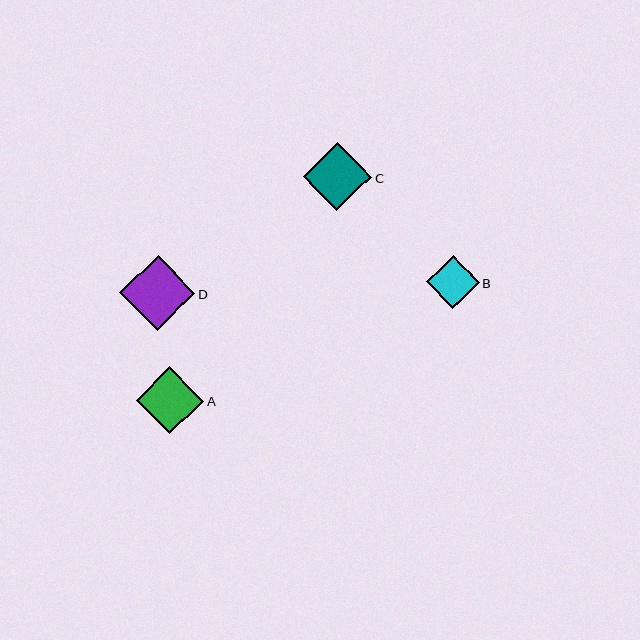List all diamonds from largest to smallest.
From largest to smallest: D, C, A, B.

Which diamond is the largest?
Diamond D is the largest with a size of approximately 75 pixels.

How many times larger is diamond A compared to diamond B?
Diamond A is approximately 1.3 times the size of diamond B.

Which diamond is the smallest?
Diamond B is the smallest with a size of approximately 53 pixels.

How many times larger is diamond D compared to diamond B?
Diamond D is approximately 1.4 times the size of diamond B.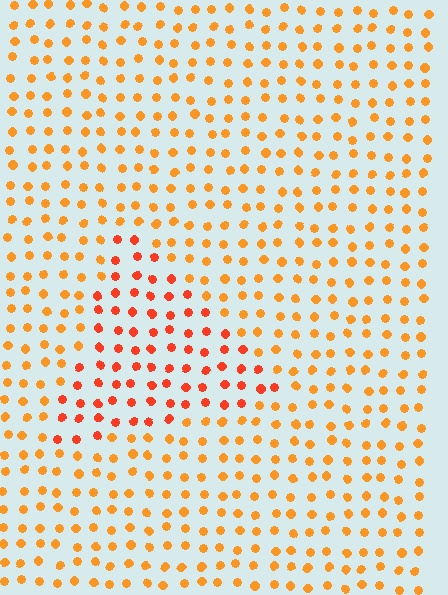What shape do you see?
I see a triangle.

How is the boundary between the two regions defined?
The boundary is defined purely by a slight shift in hue (about 26 degrees). Spacing, size, and orientation are identical on both sides.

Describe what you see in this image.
The image is filled with small orange elements in a uniform arrangement. A triangle-shaped region is visible where the elements are tinted to a slightly different hue, forming a subtle color boundary.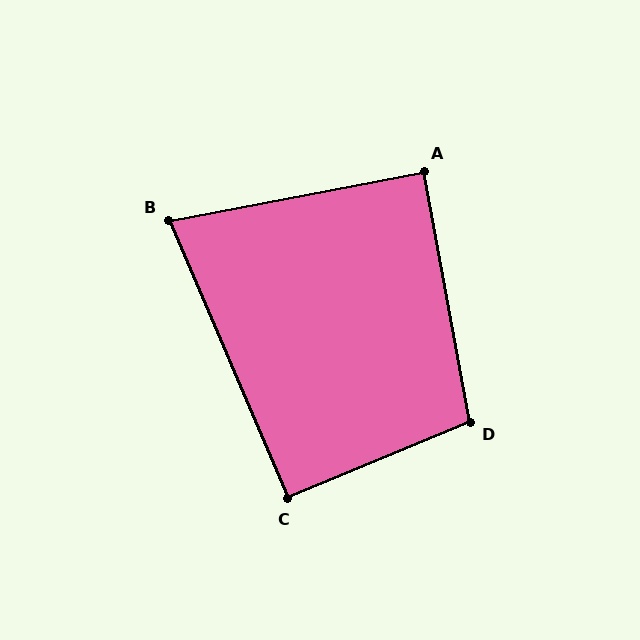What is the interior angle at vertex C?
Approximately 90 degrees (approximately right).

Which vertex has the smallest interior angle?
B, at approximately 78 degrees.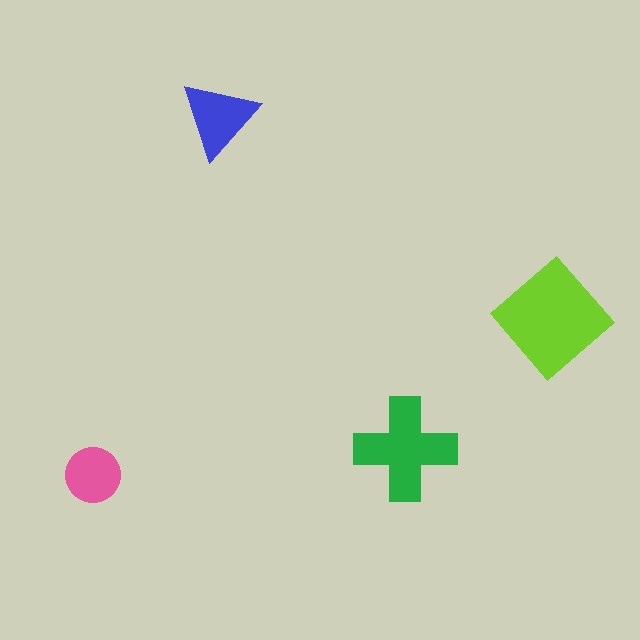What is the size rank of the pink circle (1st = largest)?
4th.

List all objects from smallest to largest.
The pink circle, the blue triangle, the green cross, the lime diamond.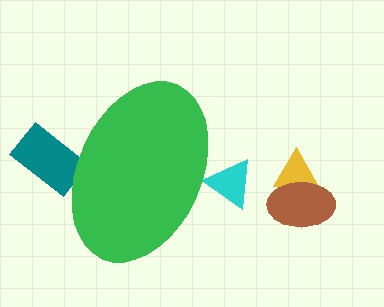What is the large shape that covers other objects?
A green ellipse.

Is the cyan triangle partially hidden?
Yes, the cyan triangle is partially hidden behind the green ellipse.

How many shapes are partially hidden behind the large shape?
2 shapes are partially hidden.